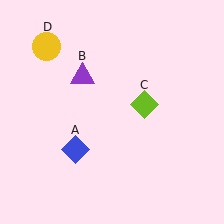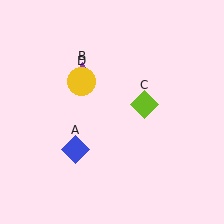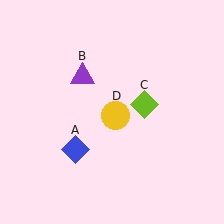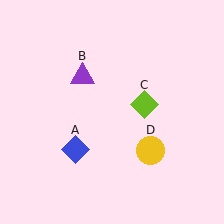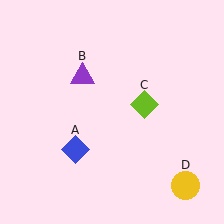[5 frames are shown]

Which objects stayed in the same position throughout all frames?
Blue diamond (object A) and purple triangle (object B) and lime diamond (object C) remained stationary.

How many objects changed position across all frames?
1 object changed position: yellow circle (object D).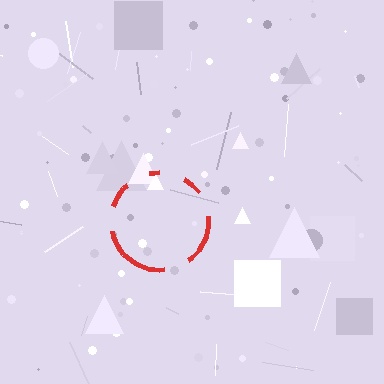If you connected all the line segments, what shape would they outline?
They would outline a circle.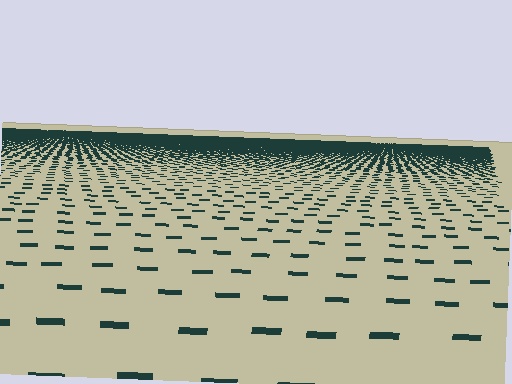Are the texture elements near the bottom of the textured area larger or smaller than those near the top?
Larger. Near the bottom, elements are closer to the viewer and appear at a bigger on-screen size.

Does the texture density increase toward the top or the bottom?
Density increases toward the top.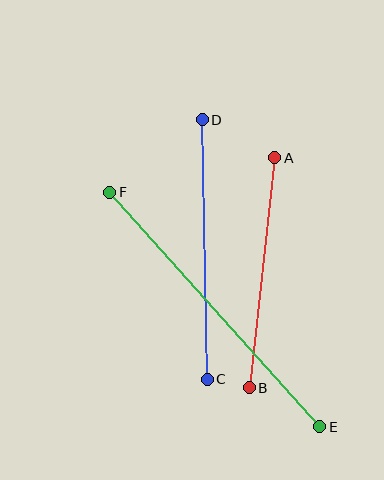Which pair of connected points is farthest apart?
Points E and F are farthest apart.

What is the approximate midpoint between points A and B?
The midpoint is at approximately (262, 273) pixels.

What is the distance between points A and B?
The distance is approximately 231 pixels.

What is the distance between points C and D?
The distance is approximately 259 pixels.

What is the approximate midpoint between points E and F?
The midpoint is at approximately (215, 309) pixels.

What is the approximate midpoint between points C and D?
The midpoint is at approximately (205, 249) pixels.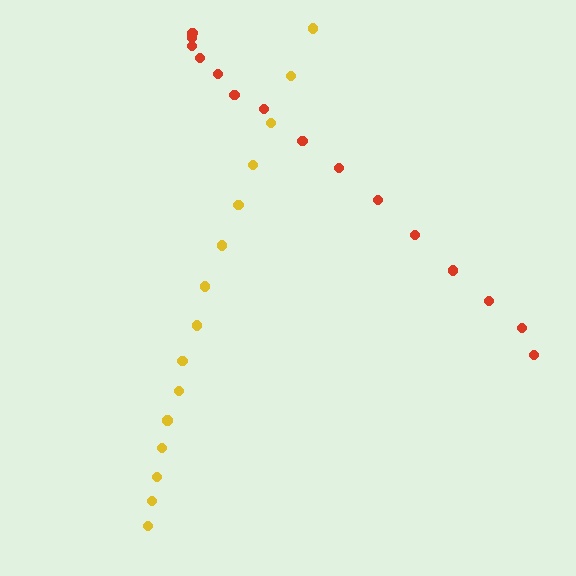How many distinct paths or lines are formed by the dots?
There are 2 distinct paths.